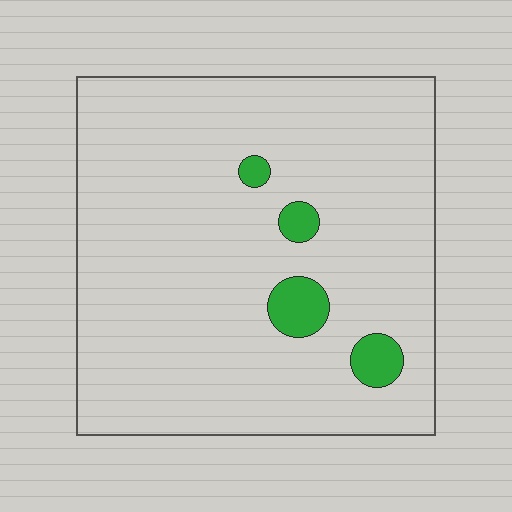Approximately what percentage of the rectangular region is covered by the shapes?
Approximately 5%.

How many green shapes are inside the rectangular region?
4.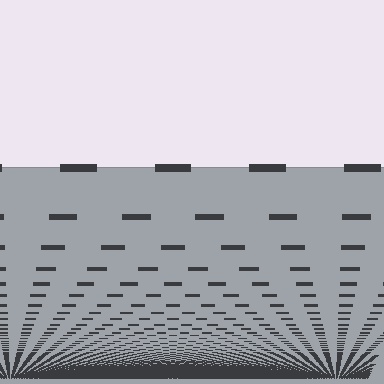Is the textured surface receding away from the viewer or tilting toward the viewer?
The surface appears to tilt toward the viewer. Texture elements get larger and sparser toward the top.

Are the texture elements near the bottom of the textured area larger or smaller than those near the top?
Smaller. The gradient is inverted — elements near the bottom are smaller and denser.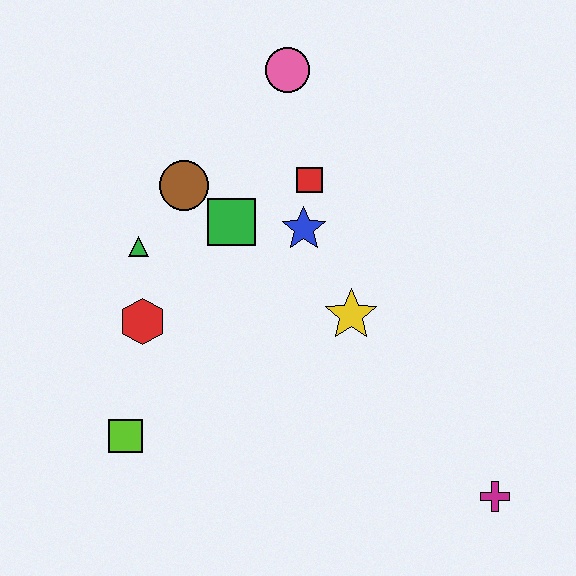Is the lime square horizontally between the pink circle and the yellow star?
No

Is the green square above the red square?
No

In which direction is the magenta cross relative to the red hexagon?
The magenta cross is to the right of the red hexagon.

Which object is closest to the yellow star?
The blue star is closest to the yellow star.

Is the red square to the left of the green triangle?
No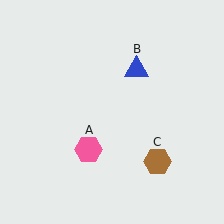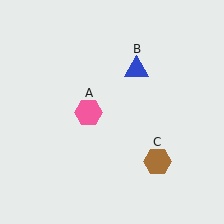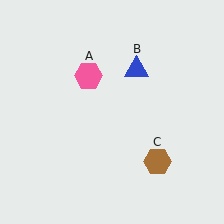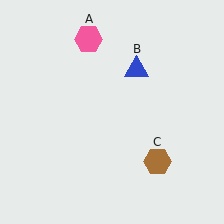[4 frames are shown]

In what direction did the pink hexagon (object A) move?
The pink hexagon (object A) moved up.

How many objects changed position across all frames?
1 object changed position: pink hexagon (object A).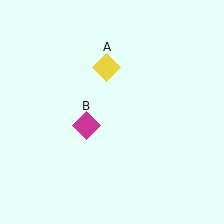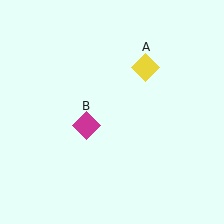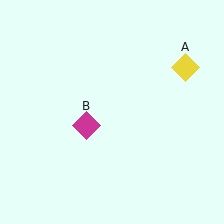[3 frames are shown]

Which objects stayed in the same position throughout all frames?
Magenta diamond (object B) remained stationary.